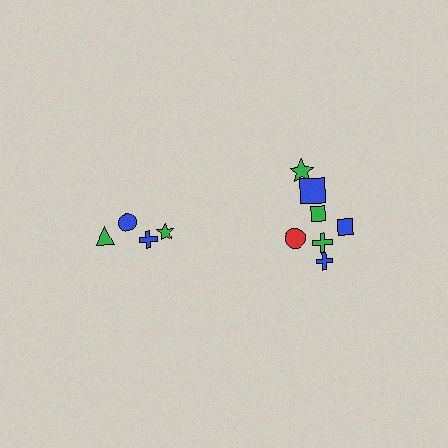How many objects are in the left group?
There are 4 objects.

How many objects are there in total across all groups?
There are 11 objects.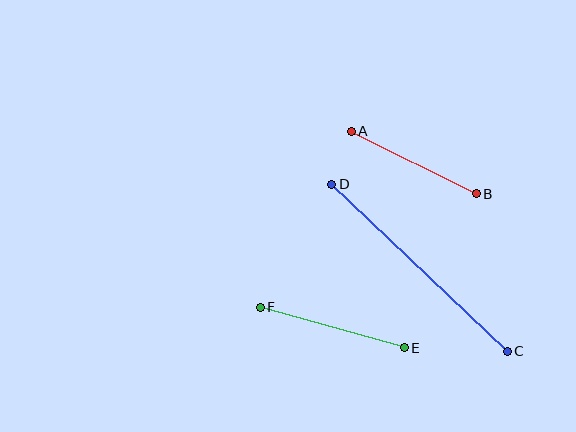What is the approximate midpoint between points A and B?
The midpoint is at approximately (414, 163) pixels.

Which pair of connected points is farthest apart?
Points C and D are farthest apart.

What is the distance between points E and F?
The distance is approximately 149 pixels.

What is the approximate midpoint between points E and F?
The midpoint is at approximately (332, 328) pixels.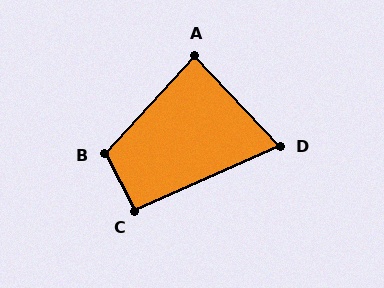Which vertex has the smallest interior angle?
D, at approximately 71 degrees.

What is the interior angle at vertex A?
Approximately 86 degrees (approximately right).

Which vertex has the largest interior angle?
B, at approximately 109 degrees.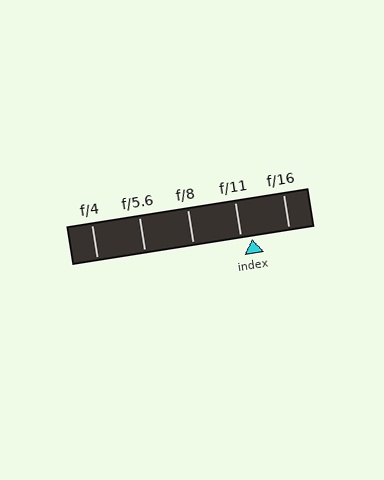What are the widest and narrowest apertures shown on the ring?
The widest aperture shown is f/4 and the narrowest is f/16.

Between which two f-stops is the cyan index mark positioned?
The index mark is between f/11 and f/16.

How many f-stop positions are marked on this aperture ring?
There are 5 f-stop positions marked.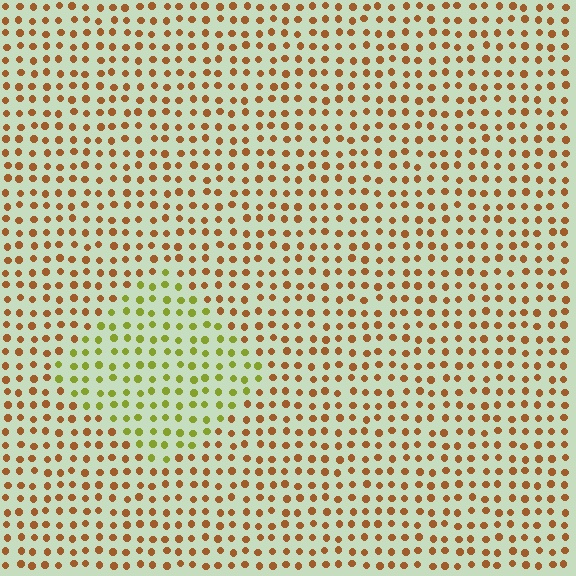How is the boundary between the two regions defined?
The boundary is defined purely by a slight shift in hue (about 50 degrees). Spacing, size, and orientation are identical on both sides.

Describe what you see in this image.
The image is filled with small brown elements in a uniform arrangement. A diamond-shaped region is visible where the elements are tinted to a slightly different hue, forming a subtle color boundary.